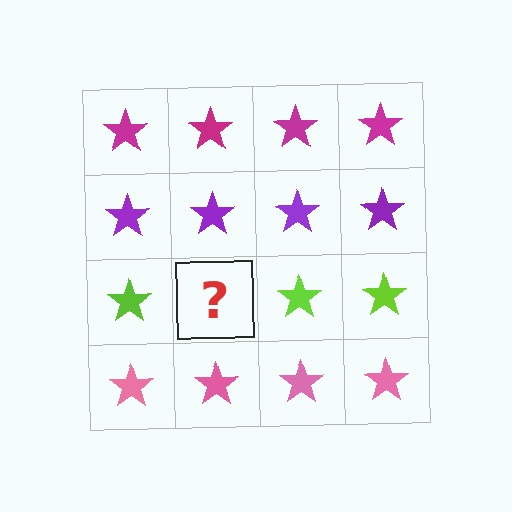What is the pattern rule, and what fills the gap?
The rule is that each row has a consistent color. The gap should be filled with a lime star.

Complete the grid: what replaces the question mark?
The question mark should be replaced with a lime star.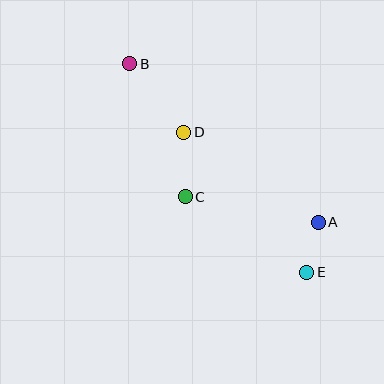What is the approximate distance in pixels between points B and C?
The distance between B and C is approximately 144 pixels.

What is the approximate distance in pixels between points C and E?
The distance between C and E is approximately 143 pixels.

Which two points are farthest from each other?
Points B and E are farthest from each other.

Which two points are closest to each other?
Points A and E are closest to each other.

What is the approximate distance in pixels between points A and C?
The distance between A and C is approximately 136 pixels.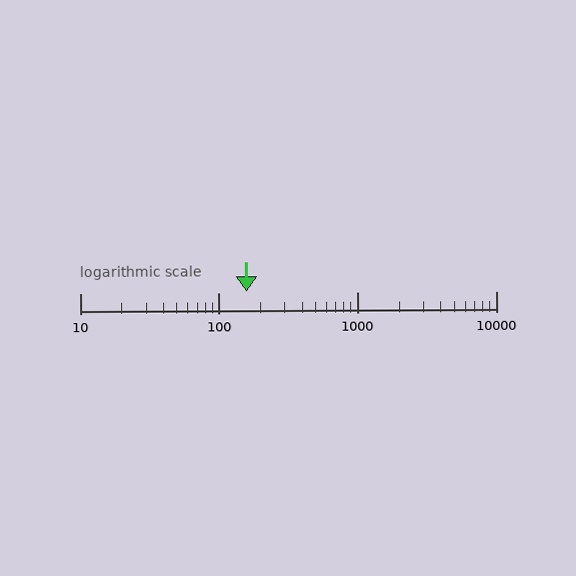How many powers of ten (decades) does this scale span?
The scale spans 3 decades, from 10 to 10000.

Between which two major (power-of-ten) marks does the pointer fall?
The pointer is between 100 and 1000.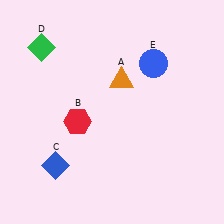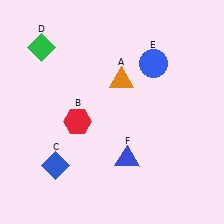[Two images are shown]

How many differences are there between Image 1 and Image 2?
There is 1 difference between the two images.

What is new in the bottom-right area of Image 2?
A blue triangle (F) was added in the bottom-right area of Image 2.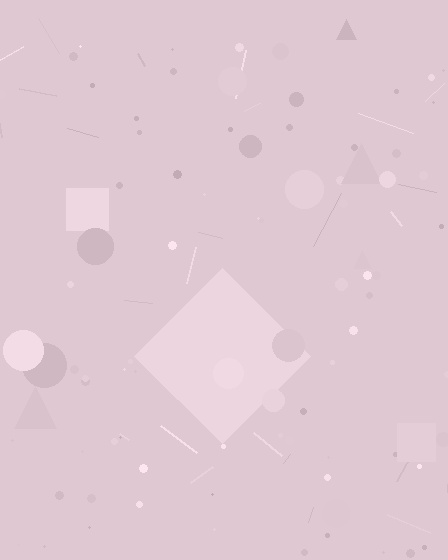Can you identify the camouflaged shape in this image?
The camouflaged shape is a diamond.